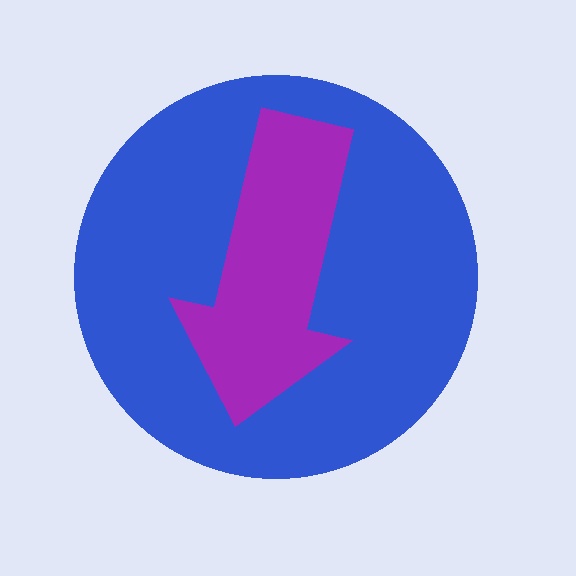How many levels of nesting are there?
2.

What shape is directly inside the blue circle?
The purple arrow.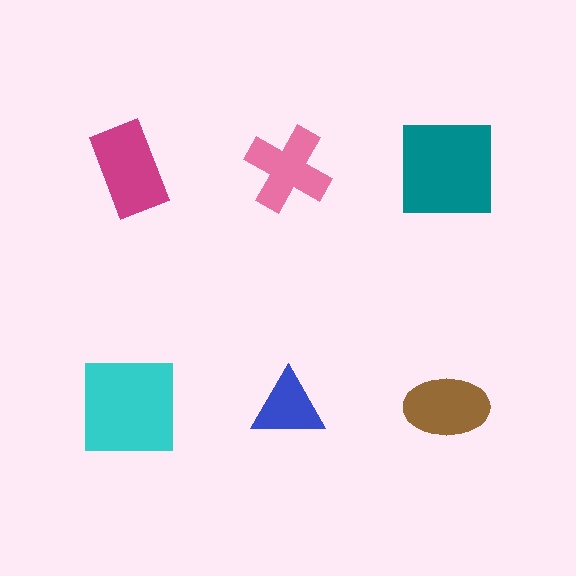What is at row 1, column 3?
A teal square.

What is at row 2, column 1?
A cyan square.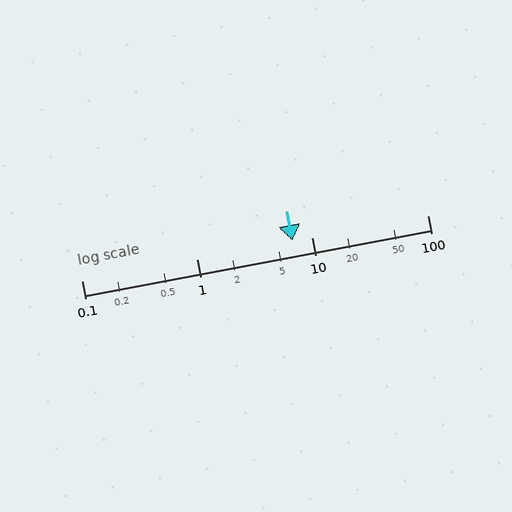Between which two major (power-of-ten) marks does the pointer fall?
The pointer is between 1 and 10.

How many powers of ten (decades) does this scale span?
The scale spans 3 decades, from 0.1 to 100.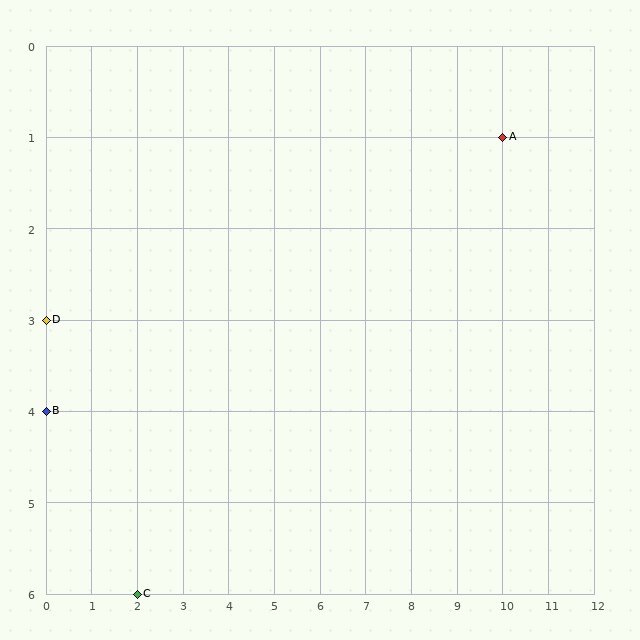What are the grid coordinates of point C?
Point C is at grid coordinates (2, 6).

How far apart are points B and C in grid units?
Points B and C are 2 columns and 2 rows apart (about 2.8 grid units diagonally).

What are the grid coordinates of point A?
Point A is at grid coordinates (10, 1).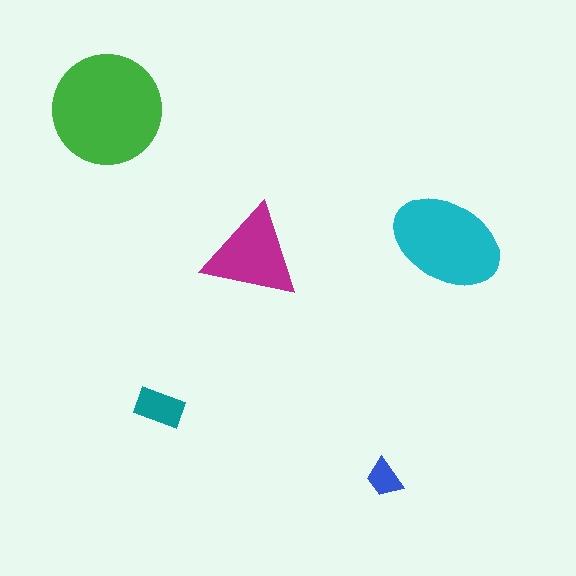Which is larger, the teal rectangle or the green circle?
The green circle.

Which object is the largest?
The green circle.